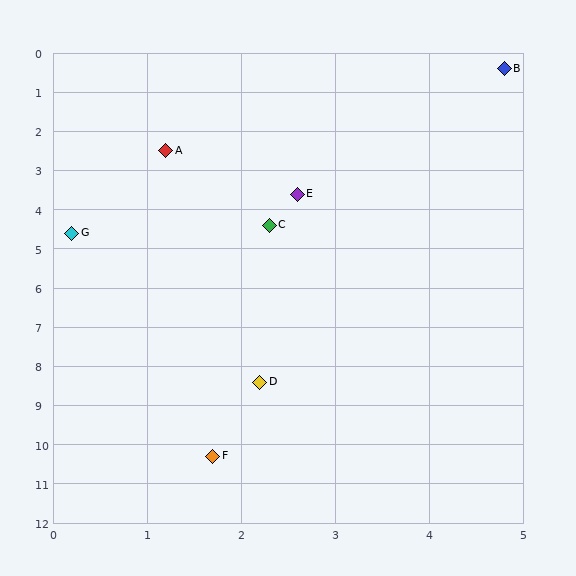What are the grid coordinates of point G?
Point G is at approximately (0.2, 4.6).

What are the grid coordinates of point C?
Point C is at approximately (2.3, 4.4).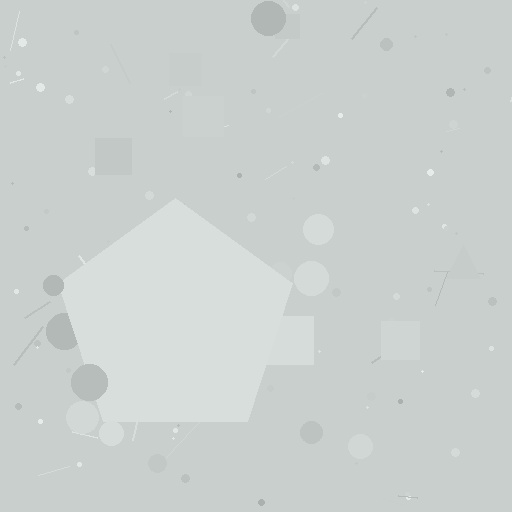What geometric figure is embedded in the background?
A pentagon is embedded in the background.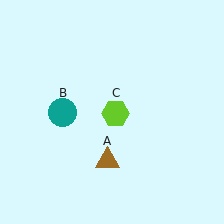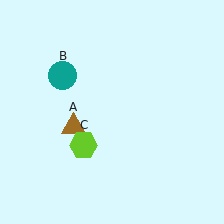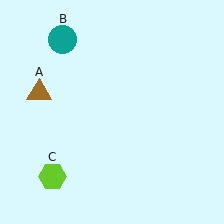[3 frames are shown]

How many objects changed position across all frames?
3 objects changed position: brown triangle (object A), teal circle (object B), lime hexagon (object C).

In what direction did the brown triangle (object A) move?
The brown triangle (object A) moved up and to the left.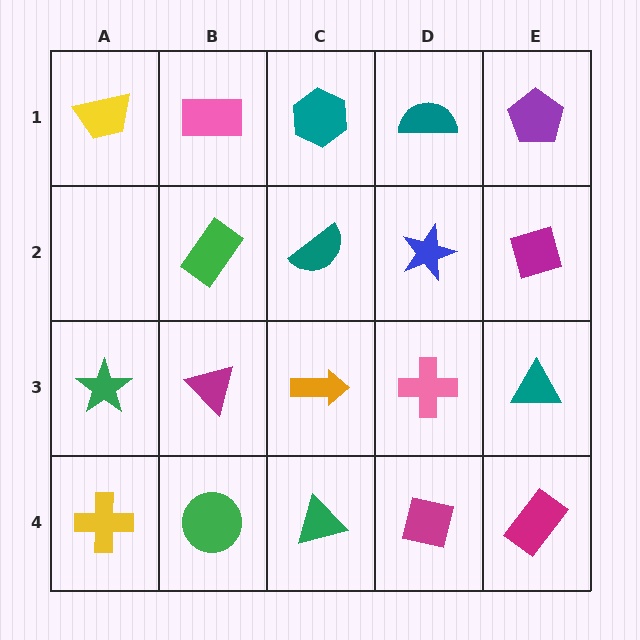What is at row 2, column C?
A teal semicircle.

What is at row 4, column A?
A yellow cross.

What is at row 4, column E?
A magenta rectangle.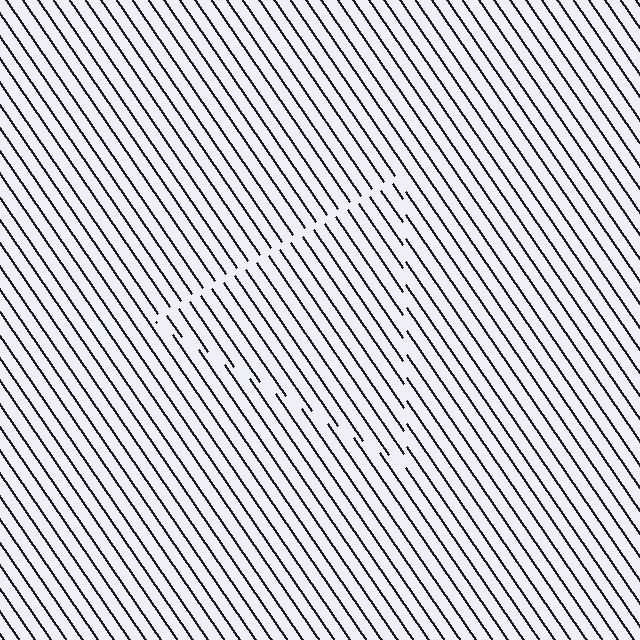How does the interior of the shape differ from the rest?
The interior of the shape contains the same grating, shifted by half a period — the contour is defined by the phase discontinuity where line-ends from the inner and outer gratings abut.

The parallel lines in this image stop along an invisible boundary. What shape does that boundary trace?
An illusory triangle. The interior of the shape contains the same grating, shifted by half a period — the contour is defined by the phase discontinuity where line-ends from the inner and outer gratings abut.